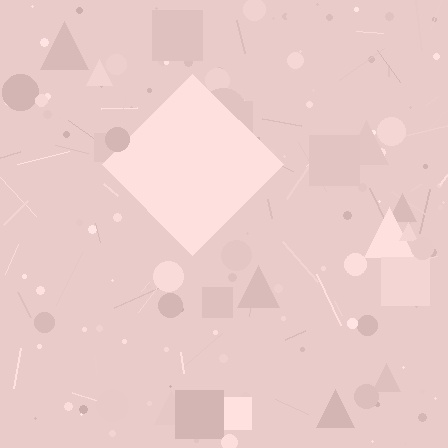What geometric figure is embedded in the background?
A diamond is embedded in the background.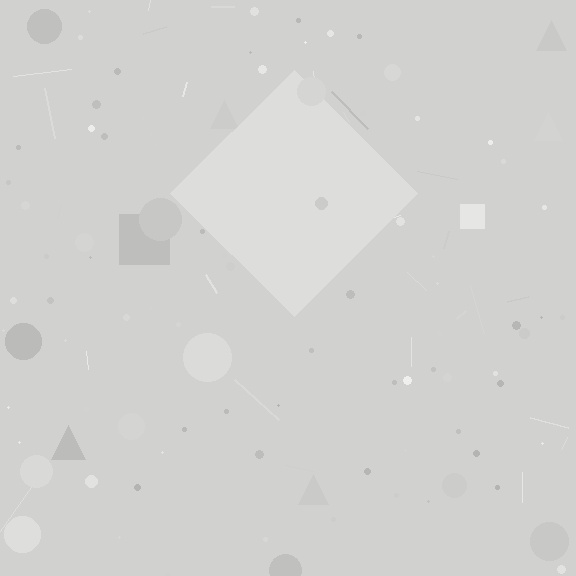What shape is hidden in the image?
A diamond is hidden in the image.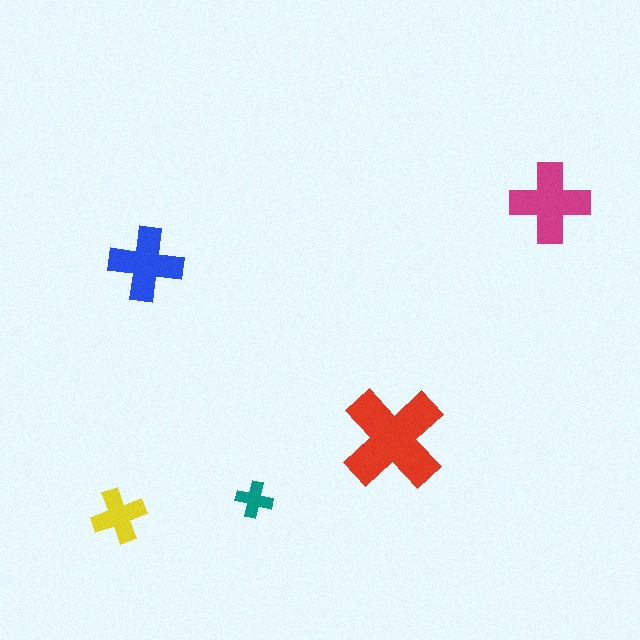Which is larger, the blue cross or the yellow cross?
The blue one.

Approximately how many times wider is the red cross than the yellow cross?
About 2 times wider.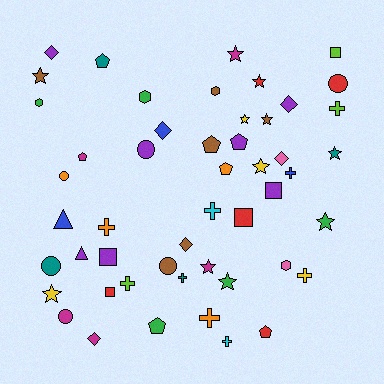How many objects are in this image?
There are 50 objects.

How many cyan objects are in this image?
There are 2 cyan objects.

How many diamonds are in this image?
There are 6 diamonds.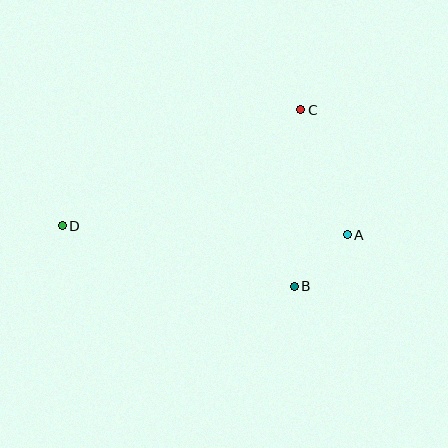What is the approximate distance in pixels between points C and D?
The distance between C and D is approximately 265 pixels.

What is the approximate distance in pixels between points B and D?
The distance between B and D is approximately 239 pixels.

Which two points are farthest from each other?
Points A and D are farthest from each other.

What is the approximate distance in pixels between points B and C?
The distance between B and C is approximately 176 pixels.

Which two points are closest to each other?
Points A and B are closest to each other.